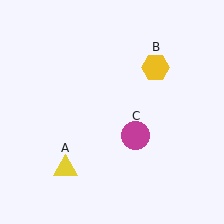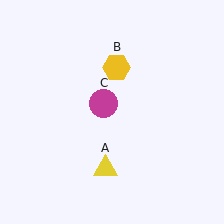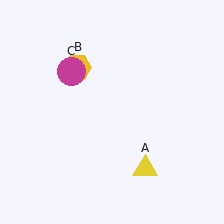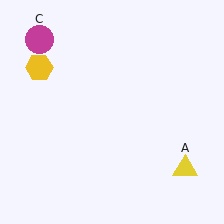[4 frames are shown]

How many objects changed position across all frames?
3 objects changed position: yellow triangle (object A), yellow hexagon (object B), magenta circle (object C).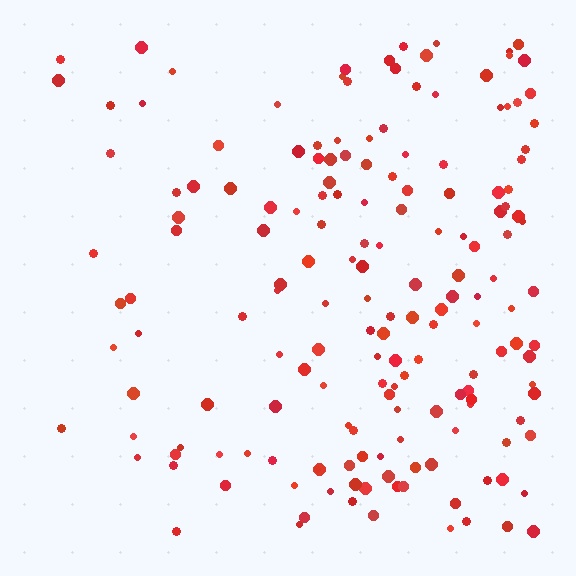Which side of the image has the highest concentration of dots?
The right.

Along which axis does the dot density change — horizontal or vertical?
Horizontal.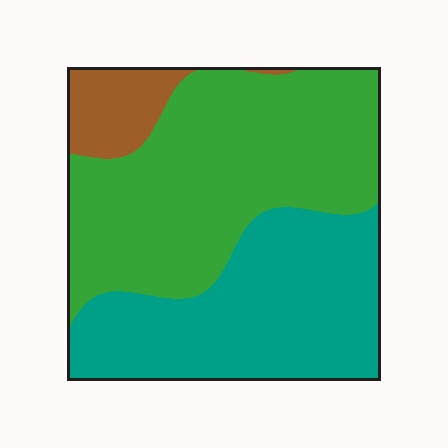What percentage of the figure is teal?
Teal takes up about two fifths (2/5) of the figure.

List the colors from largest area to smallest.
From largest to smallest: green, teal, brown.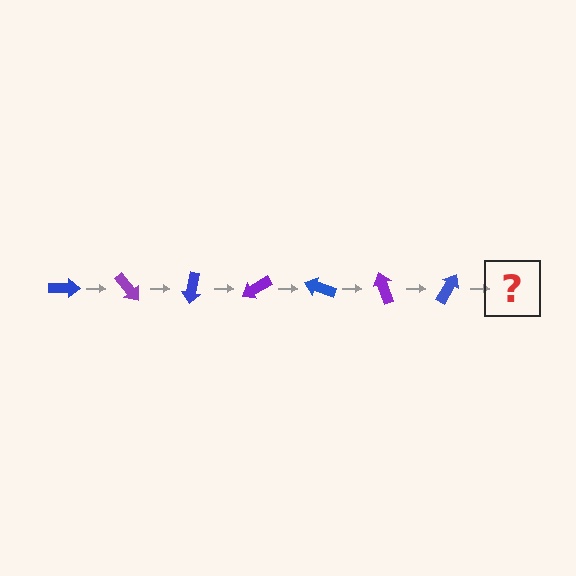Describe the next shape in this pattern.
It should be a purple arrow, rotated 350 degrees from the start.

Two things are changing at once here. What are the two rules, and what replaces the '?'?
The two rules are that it rotates 50 degrees each step and the color cycles through blue and purple. The '?' should be a purple arrow, rotated 350 degrees from the start.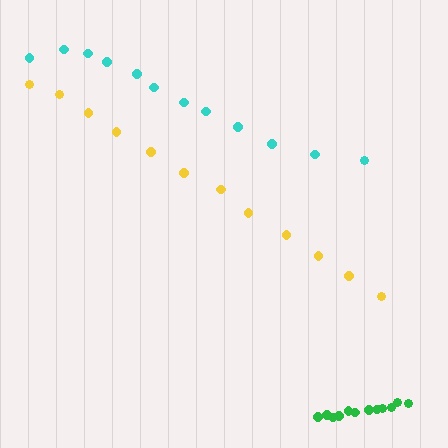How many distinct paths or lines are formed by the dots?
There are 3 distinct paths.